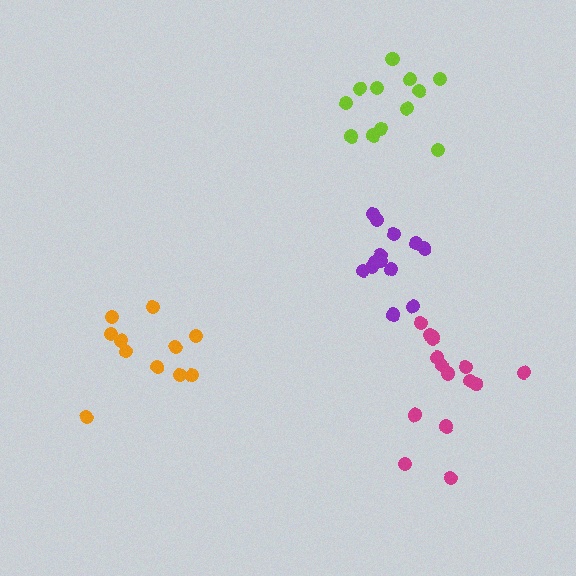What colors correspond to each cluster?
The clusters are colored: purple, lime, magenta, orange.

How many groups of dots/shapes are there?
There are 4 groups.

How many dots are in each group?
Group 1: 13 dots, Group 2: 12 dots, Group 3: 14 dots, Group 4: 11 dots (50 total).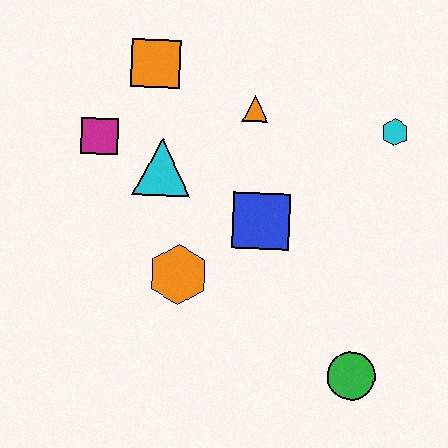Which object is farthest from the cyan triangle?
The green circle is farthest from the cyan triangle.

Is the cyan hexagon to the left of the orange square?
No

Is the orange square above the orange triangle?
Yes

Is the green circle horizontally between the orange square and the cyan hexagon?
Yes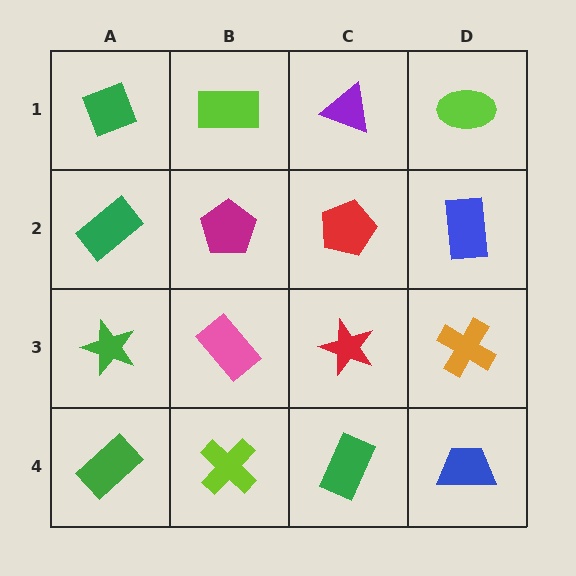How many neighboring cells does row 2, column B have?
4.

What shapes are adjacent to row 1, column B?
A magenta pentagon (row 2, column B), a green diamond (row 1, column A), a purple triangle (row 1, column C).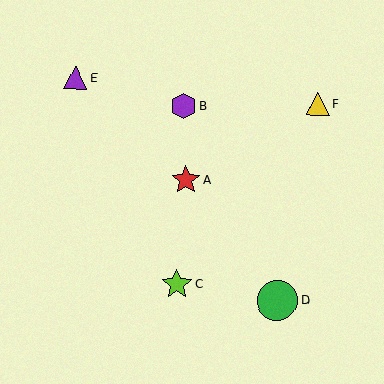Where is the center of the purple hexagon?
The center of the purple hexagon is at (184, 106).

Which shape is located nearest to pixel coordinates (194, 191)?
The red star (labeled A) at (186, 180) is nearest to that location.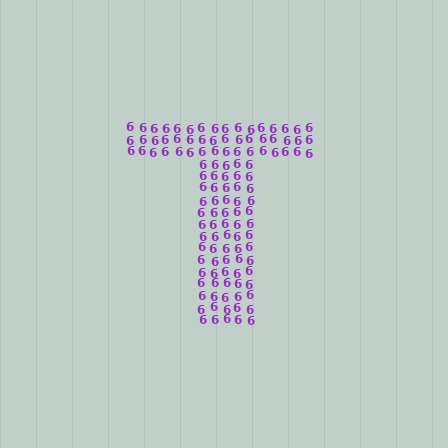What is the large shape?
The large shape is the letter T.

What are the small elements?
The small elements are digit 6's.